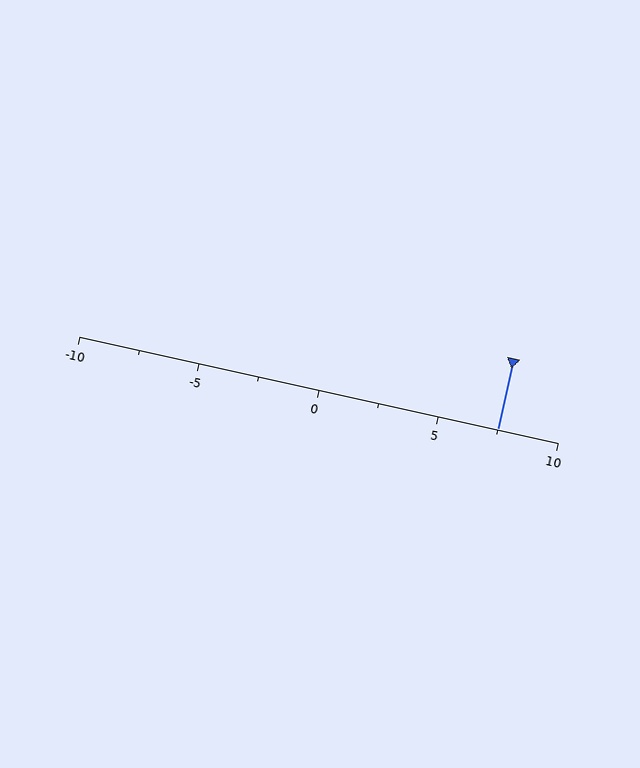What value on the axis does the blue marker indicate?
The marker indicates approximately 7.5.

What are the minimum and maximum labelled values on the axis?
The axis runs from -10 to 10.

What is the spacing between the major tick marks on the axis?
The major ticks are spaced 5 apart.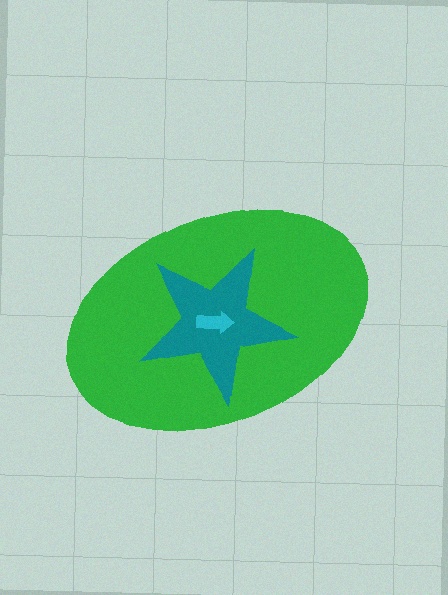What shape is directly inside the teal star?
The cyan arrow.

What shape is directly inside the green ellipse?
The teal star.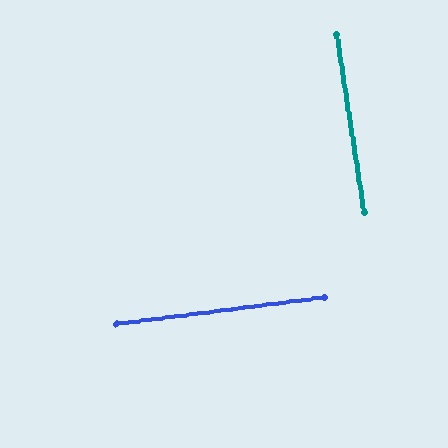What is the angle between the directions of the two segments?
Approximately 89 degrees.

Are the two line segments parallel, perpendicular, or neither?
Perpendicular — they meet at approximately 89°.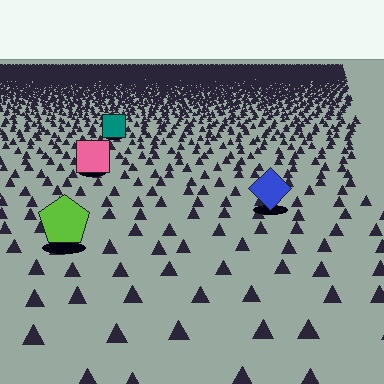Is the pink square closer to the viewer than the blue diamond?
No. The blue diamond is closer — you can tell from the texture gradient: the ground texture is coarser near it.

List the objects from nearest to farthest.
From nearest to farthest: the lime pentagon, the blue diamond, the pink square, the teal square.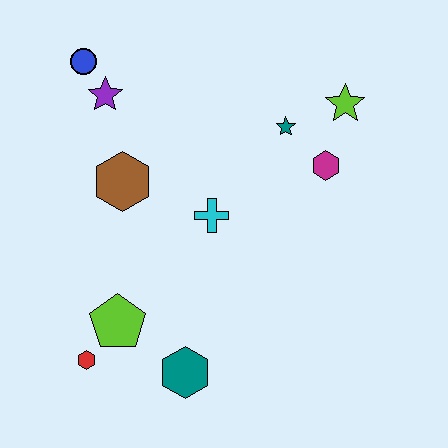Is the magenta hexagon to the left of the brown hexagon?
No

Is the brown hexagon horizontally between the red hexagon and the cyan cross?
Yes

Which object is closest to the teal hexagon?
The lime pentagon is closest to the teal hexagon.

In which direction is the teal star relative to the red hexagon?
The teal star is above the red hexagon.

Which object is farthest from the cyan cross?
The blue circle is farthest from the cyan cross.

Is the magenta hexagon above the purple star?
No